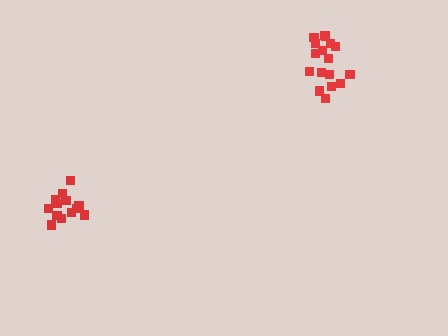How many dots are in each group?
Group 1: 17 dots, Group 2: 14 dots (31 total).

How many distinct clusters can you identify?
There are 2 distinct clusters.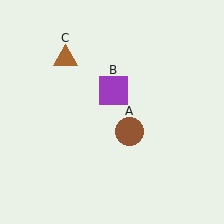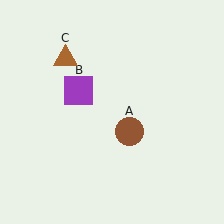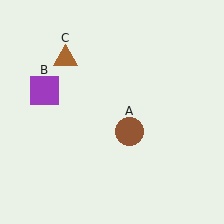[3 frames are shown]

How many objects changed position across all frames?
1 object changed position: purple square (object B).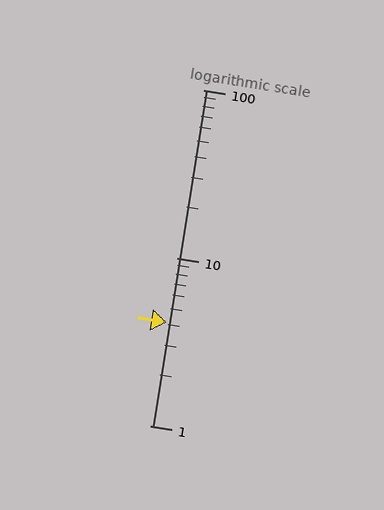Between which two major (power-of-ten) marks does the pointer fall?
The pointer is between 1 and 10.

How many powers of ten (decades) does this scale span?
The scale spans 2 decades, from 1 to 100.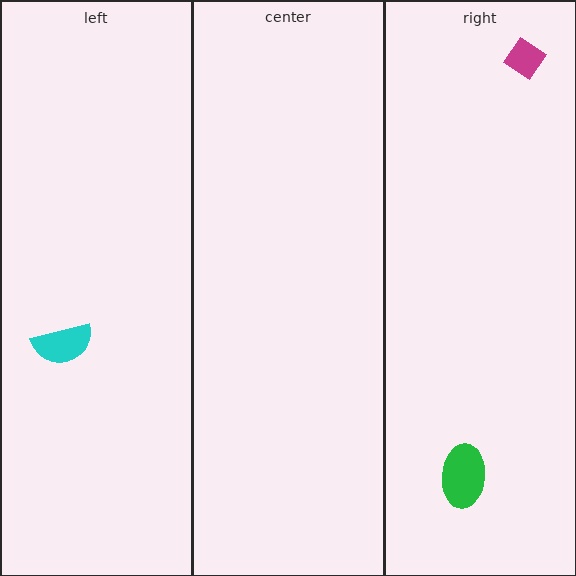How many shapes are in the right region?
2.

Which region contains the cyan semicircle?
The left region.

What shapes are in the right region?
The green ellipse, the magenta diamond.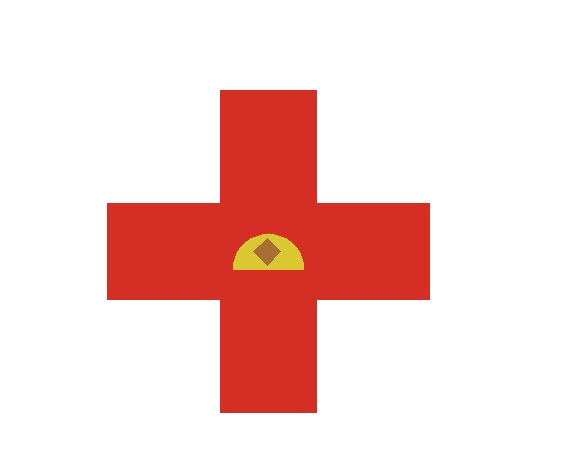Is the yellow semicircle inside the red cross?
Yes.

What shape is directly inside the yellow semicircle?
The brown diamond.